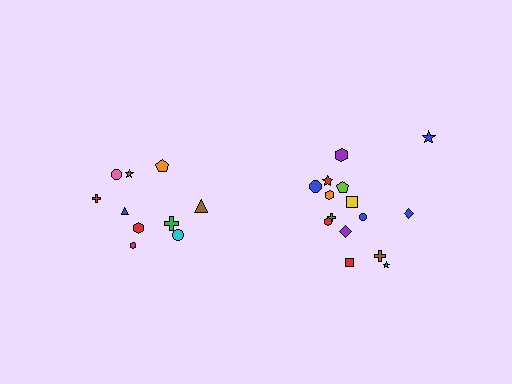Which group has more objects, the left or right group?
The right group.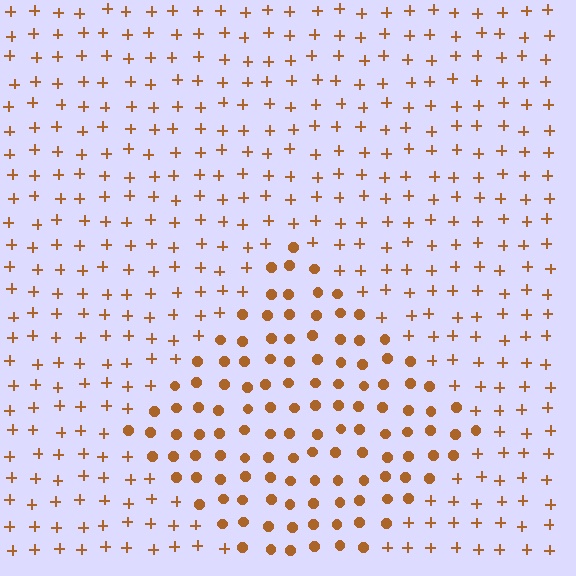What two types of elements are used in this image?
The image uses circles inside the diamond region and plus signs outside it.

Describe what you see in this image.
The image is filled with small brown elements arranged in a uniform grid. A diamond-shaped region contains circles, while the surrounding area contains plus signs. The boundary is defined purely by the change in element shape.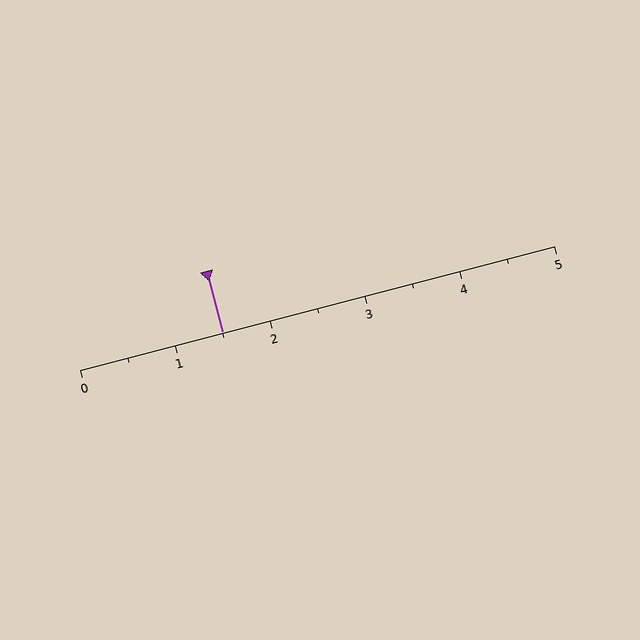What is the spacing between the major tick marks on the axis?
The major ticks are spaced 1 apart.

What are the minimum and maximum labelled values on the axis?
The axis runs from 0 to 5.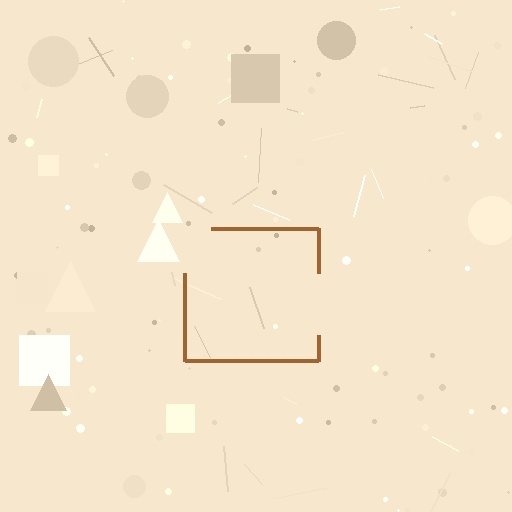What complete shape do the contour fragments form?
The contour fragments form a square.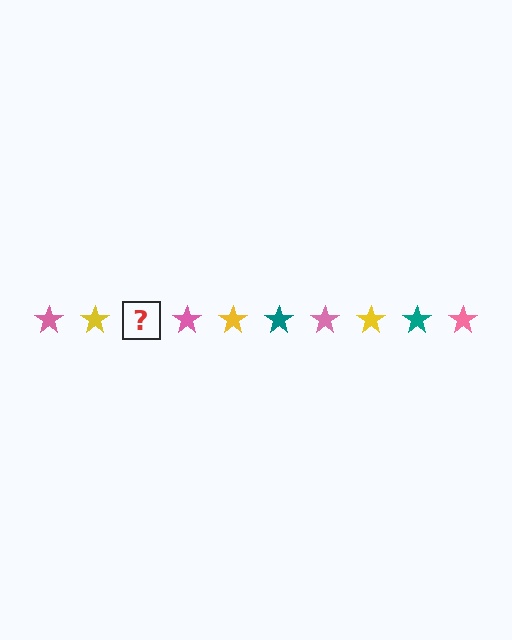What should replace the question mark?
The question mark should be replaced with a teal star.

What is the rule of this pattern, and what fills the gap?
The rule is that the pattern cycles through pink, yellow, teal stars. The gap should be filled with a teal star.